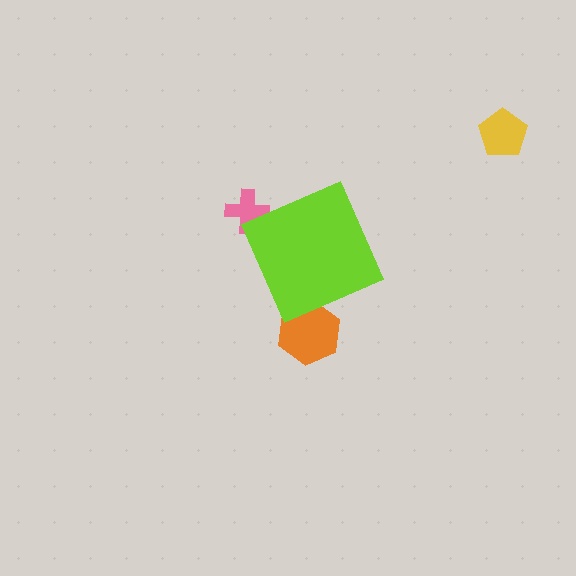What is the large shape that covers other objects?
A lime diamond.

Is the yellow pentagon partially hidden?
No, the yellow pentagon is fully visible.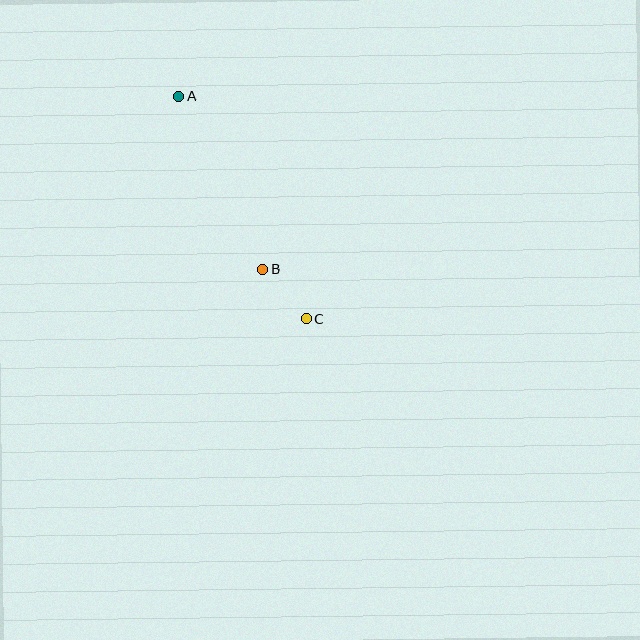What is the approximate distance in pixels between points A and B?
The distance between A and B is approximately 193 pixels.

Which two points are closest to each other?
Points B and C are closest to each other.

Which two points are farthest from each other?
Points A and C are farthest from each other.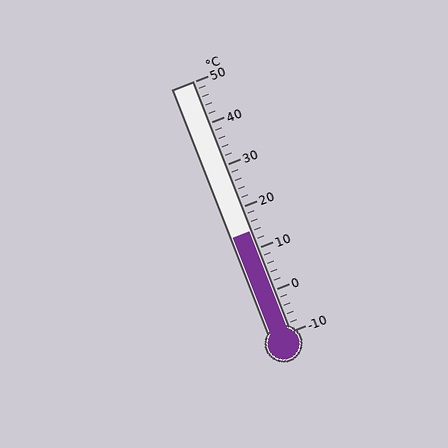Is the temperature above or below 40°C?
The temperature is below 40°C.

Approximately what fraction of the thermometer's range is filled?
The thermometer is filled to approximately 40% of its range.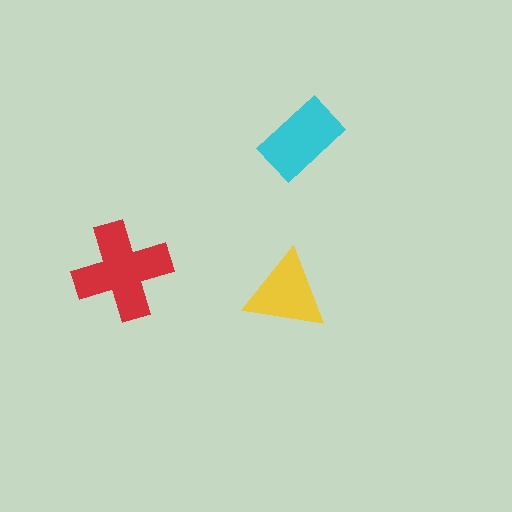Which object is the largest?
The red cross.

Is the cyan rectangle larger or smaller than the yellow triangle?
Larger.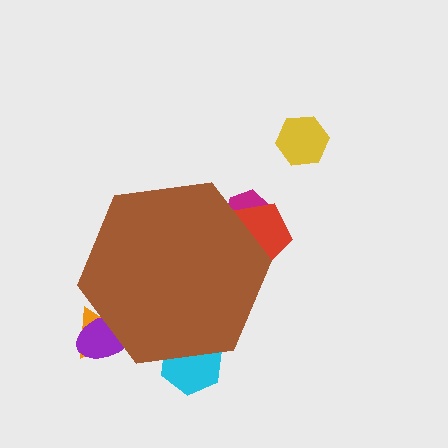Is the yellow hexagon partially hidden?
No, the yellow hexagon is fully visible.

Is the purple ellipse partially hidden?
Yes, the purple ellipse is partially hidden behind the brown hexagon.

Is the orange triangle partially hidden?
Yes, the orange triangle is partially hidden behind the brown hexagon.